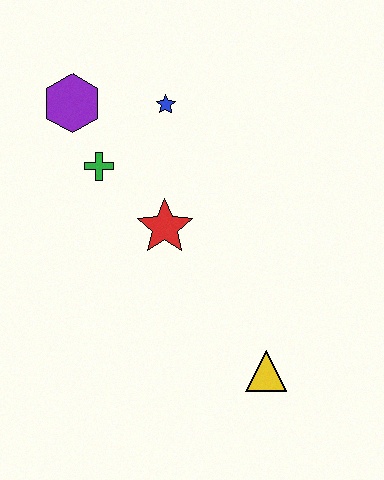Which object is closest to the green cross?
The purple hexagon is closest to the green cross.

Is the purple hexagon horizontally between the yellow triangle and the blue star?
No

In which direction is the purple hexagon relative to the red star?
The purple hexagon is above the red star.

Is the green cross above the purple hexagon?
No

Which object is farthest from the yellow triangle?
The purple hexagon is farthest from the yellow triangle.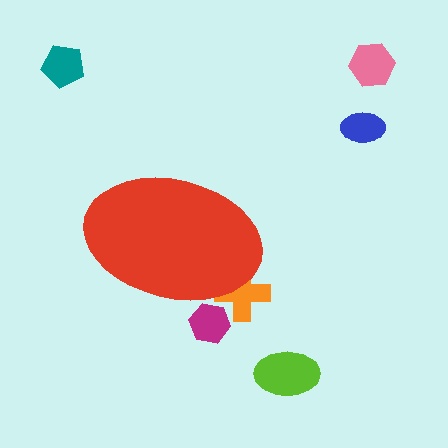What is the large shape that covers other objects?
A red ellipse.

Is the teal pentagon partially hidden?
No, the teal pentagon is fully visible.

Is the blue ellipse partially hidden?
No, the blue ellipse is fully visible.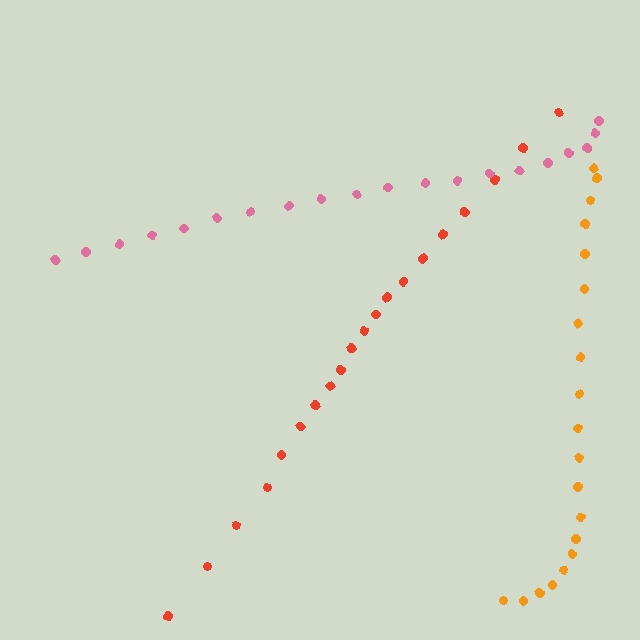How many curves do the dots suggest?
There are 3 distinct paths.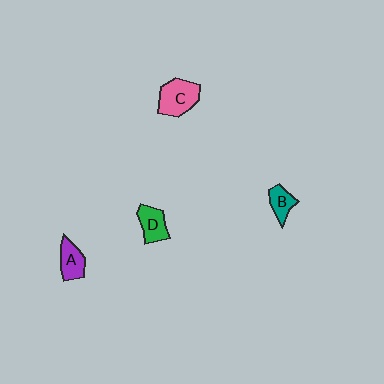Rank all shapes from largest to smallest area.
From largest to smallest: C (pink), D (green), A (purple), B (teal).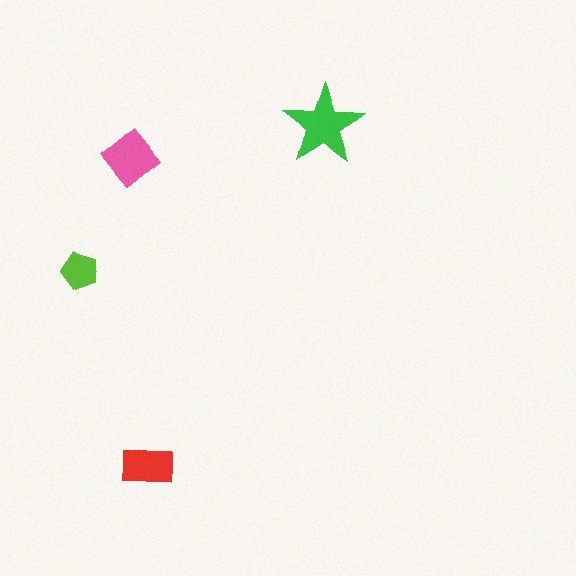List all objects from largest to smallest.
The green star, the pink diamond, the red rectangle, the lime pentagon.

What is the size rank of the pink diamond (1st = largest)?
2nd.